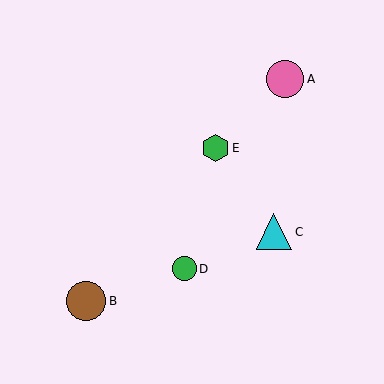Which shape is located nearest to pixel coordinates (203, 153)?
The green hexagon (labeled E) at (216, 148) is nearest to that location.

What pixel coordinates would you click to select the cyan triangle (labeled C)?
Click at (274, 232) to select the cyan triangle C.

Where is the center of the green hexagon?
The center of the green hexagon is at (216, 148).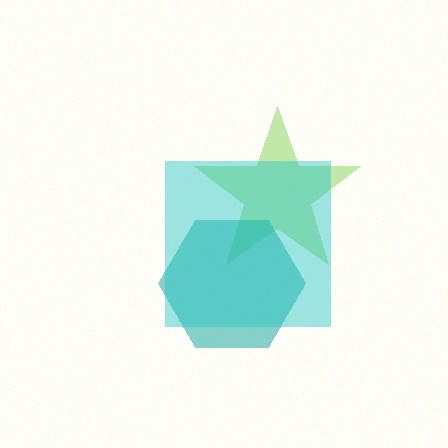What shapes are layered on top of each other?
The layered shapes are: a lime star, a teal hexagon, a cyan square.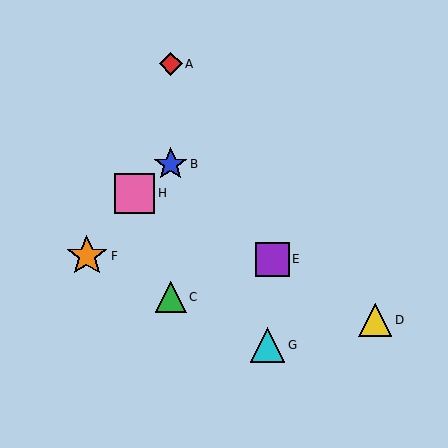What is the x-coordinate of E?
Object E is at x≈272.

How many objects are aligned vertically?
3 objects (A, B, C) are aligned vertically.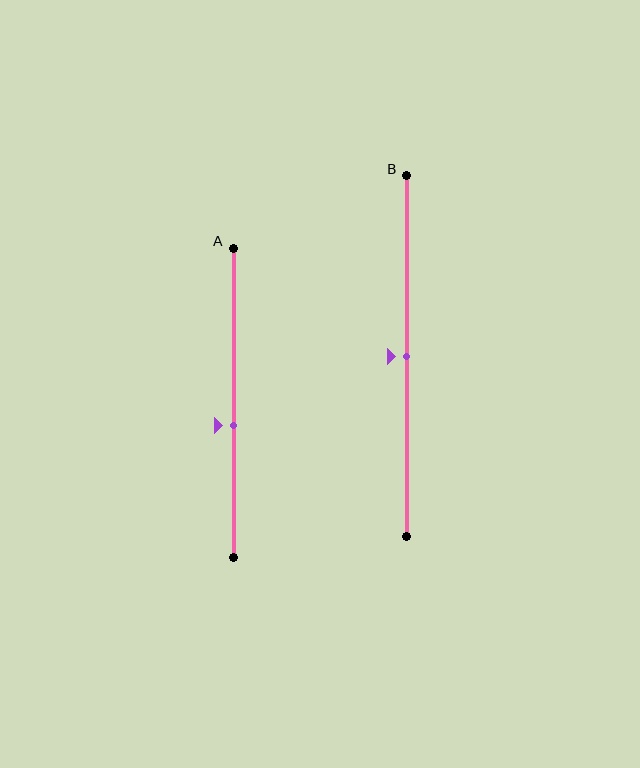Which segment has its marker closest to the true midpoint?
Segment B has its marker closest to the true midpoint.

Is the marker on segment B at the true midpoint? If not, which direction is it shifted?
Yes, the marker on segment B is at the true midpoint.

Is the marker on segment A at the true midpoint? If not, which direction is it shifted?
No, the marker on segment A is shifted downward by about 7% of the segment length.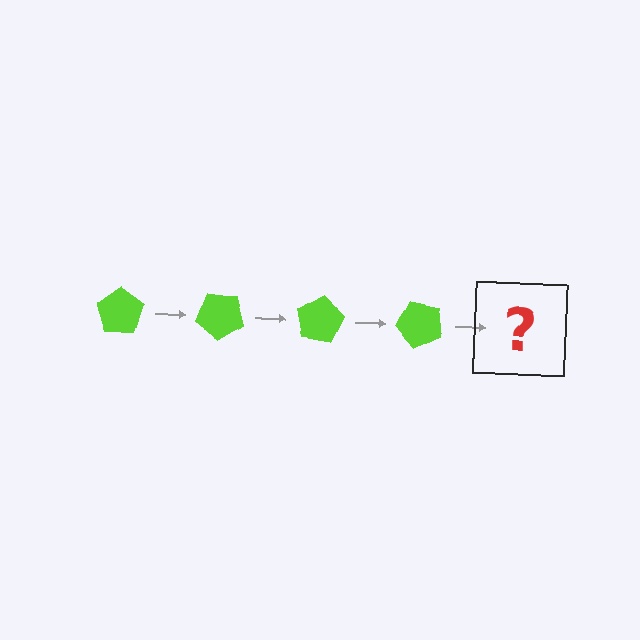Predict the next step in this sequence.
The next step is a lime pentagon rotated 160 degrees.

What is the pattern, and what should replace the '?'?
The pattern is that the pentagon rotates 40 degrees each step. The '?' should be a lime pentagon rotated 160 degrees.